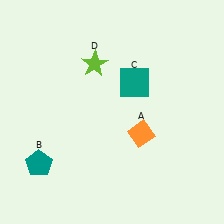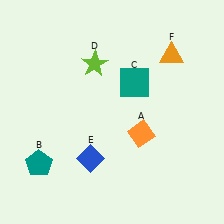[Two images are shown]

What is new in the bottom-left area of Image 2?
A blue diamond (E) was added in the bottom-left area of Image 2.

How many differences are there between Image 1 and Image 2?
There are 2 differences between the two images.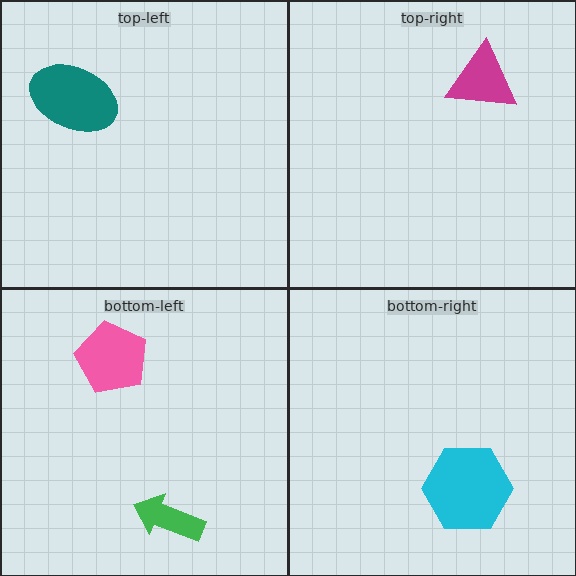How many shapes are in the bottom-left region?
2.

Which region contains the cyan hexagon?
The bottom-right region.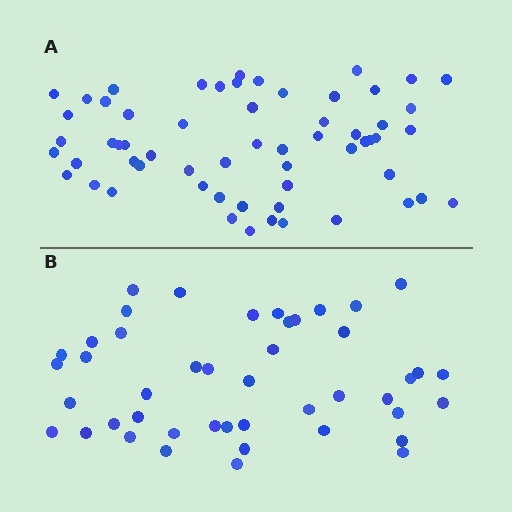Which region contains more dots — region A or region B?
Region A (the top region) has more dots.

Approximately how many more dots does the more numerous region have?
Region A has approximately 15 more dots than region B.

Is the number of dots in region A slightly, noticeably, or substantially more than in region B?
Region A has noticeably more, but not dramatically so. The ratio is roughly 1.3 to 1.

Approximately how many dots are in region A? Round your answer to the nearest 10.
About 60 dots.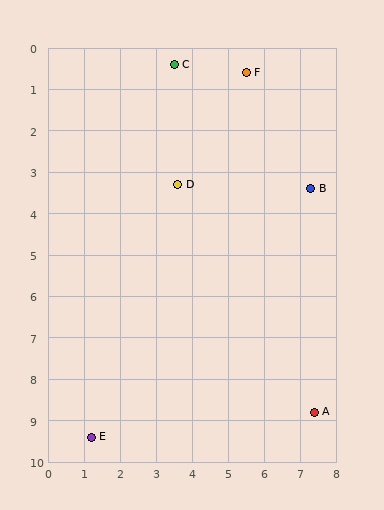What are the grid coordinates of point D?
Point D is at approximately (3.6, 3.3).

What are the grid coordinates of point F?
Point F is at approximately (5.5, 0.6).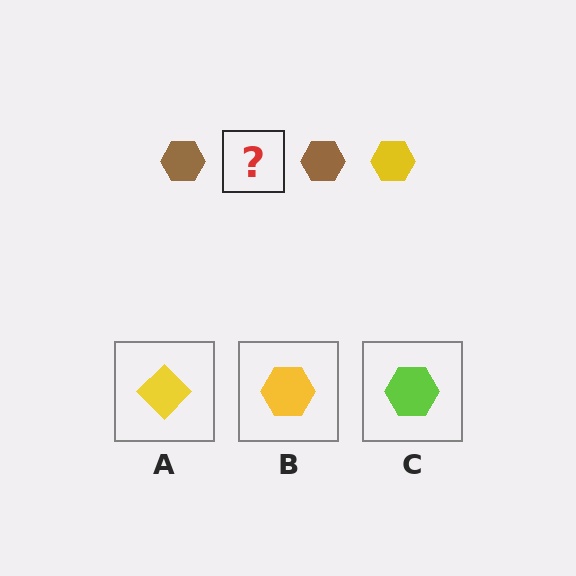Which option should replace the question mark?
Option B.